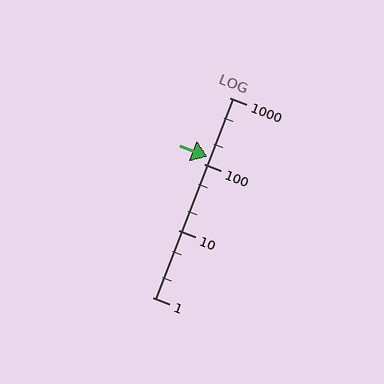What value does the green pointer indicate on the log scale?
The pointer indicates approximately 130.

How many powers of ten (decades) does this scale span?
The scale spans 3 decades, from 1 to 1000.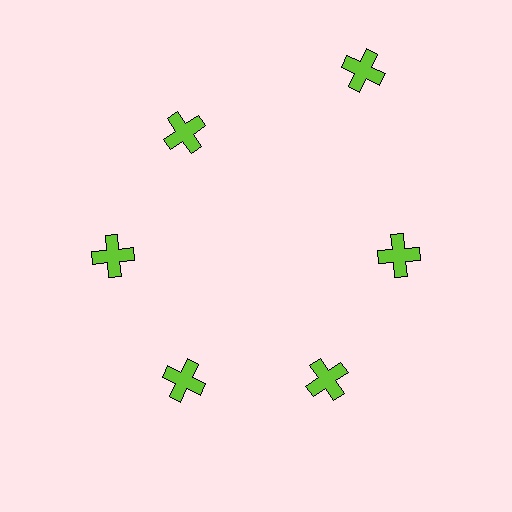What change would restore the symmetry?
The symmetry would be restored by moving it inward, back onto the ring so that all 6 crosses sit at equal angles and equal distance from the center.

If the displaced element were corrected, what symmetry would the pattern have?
It would have 6-fold rotational symmetry — the pattern would map onto itself every 60 degrees.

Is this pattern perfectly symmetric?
No. The 6 lime crosses are arranged in a ring, but one element near the 1 o'clock position is pushed outward from the center, breaking the 6-fold rotational symmetry.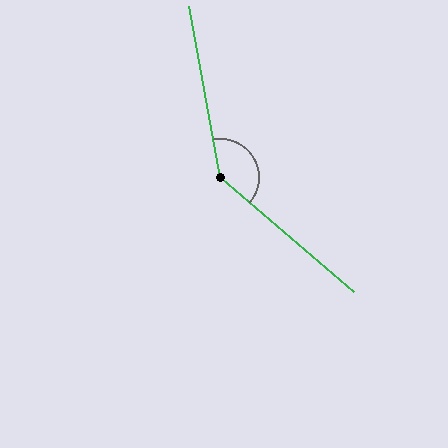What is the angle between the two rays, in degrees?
Approximately 141 degrees.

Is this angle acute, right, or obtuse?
It is obtuse.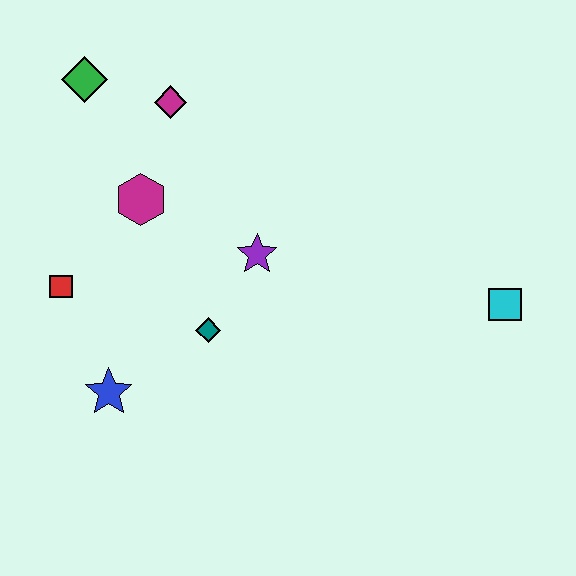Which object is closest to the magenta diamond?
The green diamond is closest to the magenta diamond.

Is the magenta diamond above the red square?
Yes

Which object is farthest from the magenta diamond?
The cyan square is farthest from the magenta diamond.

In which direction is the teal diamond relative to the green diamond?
The teal diamond is below the green diamond.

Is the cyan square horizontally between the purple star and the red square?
No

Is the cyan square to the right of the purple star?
Yes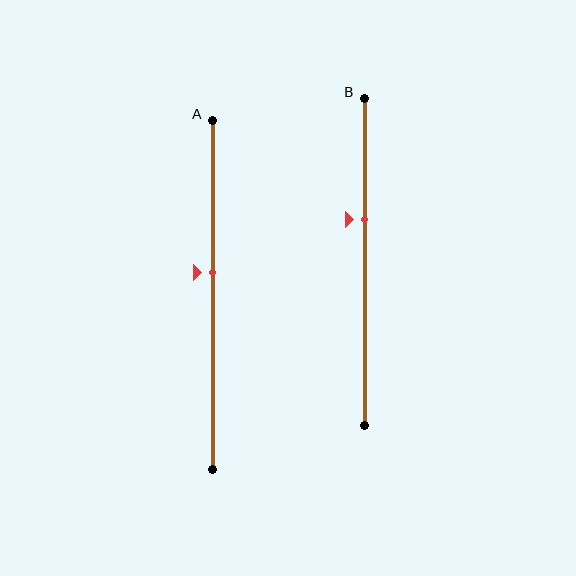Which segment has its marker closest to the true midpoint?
Segment A has its marker closest to the true midpoint.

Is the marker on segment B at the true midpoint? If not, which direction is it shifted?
No, the marker on segment B is shifted upward by about 13% of the segment length.